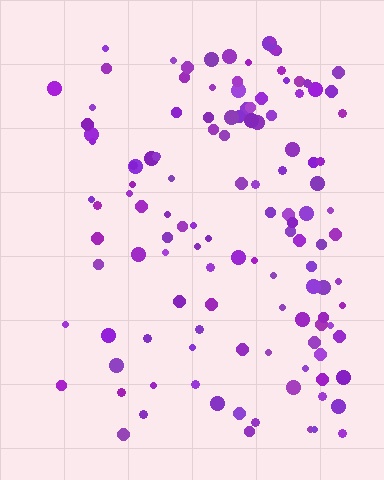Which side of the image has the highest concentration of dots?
The right.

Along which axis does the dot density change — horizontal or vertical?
Horizontal.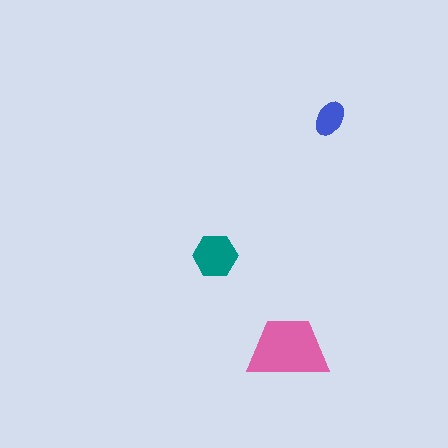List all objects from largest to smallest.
The pink trapezoid, the teal hexagon, the blue ellipse.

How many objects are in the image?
There are 3 objects in the image.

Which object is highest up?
The blue ellipse is topmost.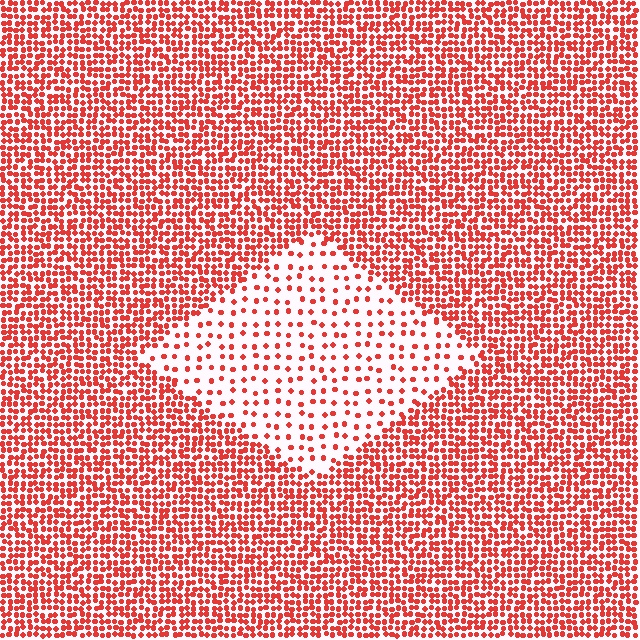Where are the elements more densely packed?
The elements are more densely packed outside the diamond boundary.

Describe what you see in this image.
The image contains small red elements arranged at two different densities. A diamond-shaped region is visible where the elements are less densely packed than the surrounding area.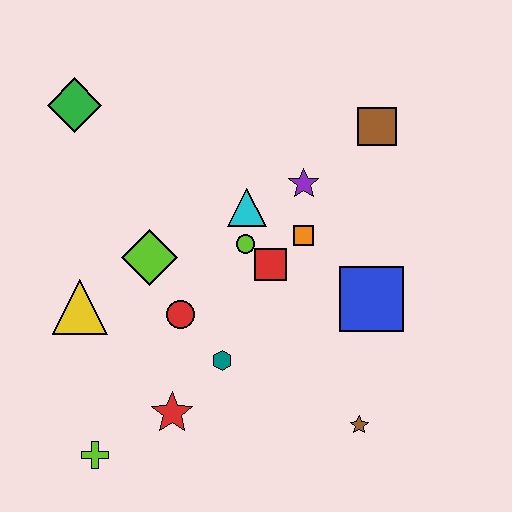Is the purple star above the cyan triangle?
Yes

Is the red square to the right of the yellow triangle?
Yes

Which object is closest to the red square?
The lime circle is closest to the red square.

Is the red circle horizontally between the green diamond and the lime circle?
Yes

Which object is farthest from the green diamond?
The brown star is farthest from the green diamond.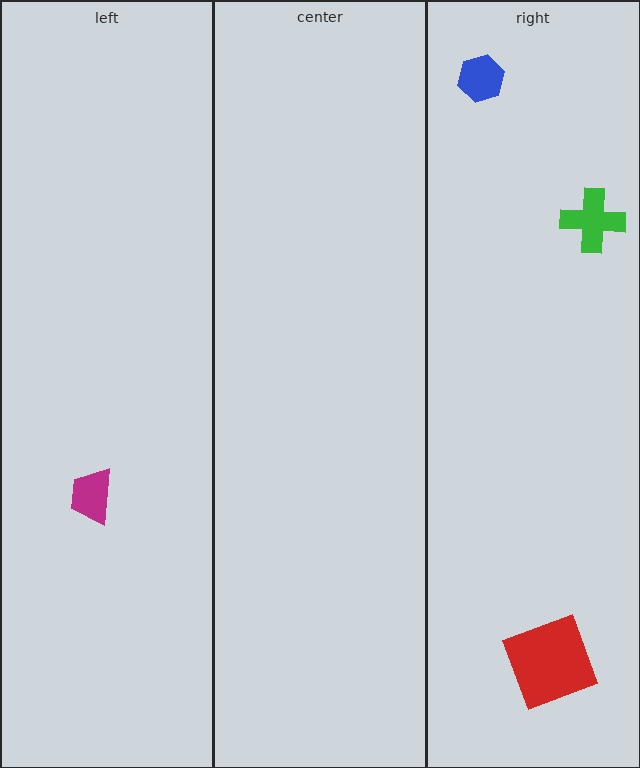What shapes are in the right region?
The blue hexagon, the green cross, the red square.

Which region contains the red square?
The right region.